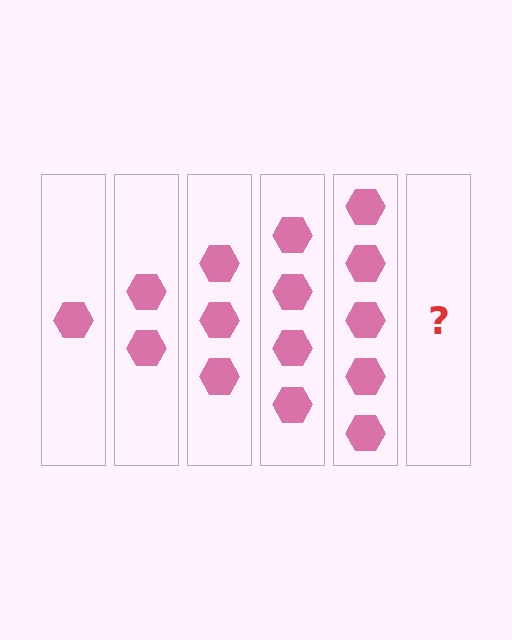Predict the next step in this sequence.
The next step is 6 hexagons.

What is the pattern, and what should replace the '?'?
The pattern is that each step adds one more hexagon. The '?' should be 6 hexagons.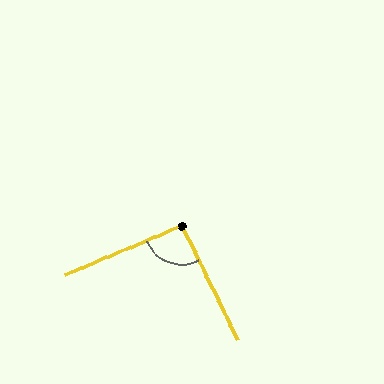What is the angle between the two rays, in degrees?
Approximately 93 degrees.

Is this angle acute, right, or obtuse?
It is approximately a right angle.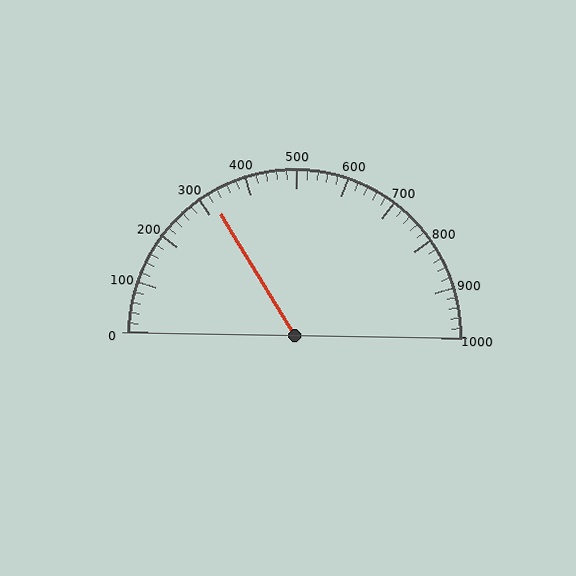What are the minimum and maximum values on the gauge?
The gauge ranges from 0 to 1000.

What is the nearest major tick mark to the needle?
The nearest major tick mark is 300.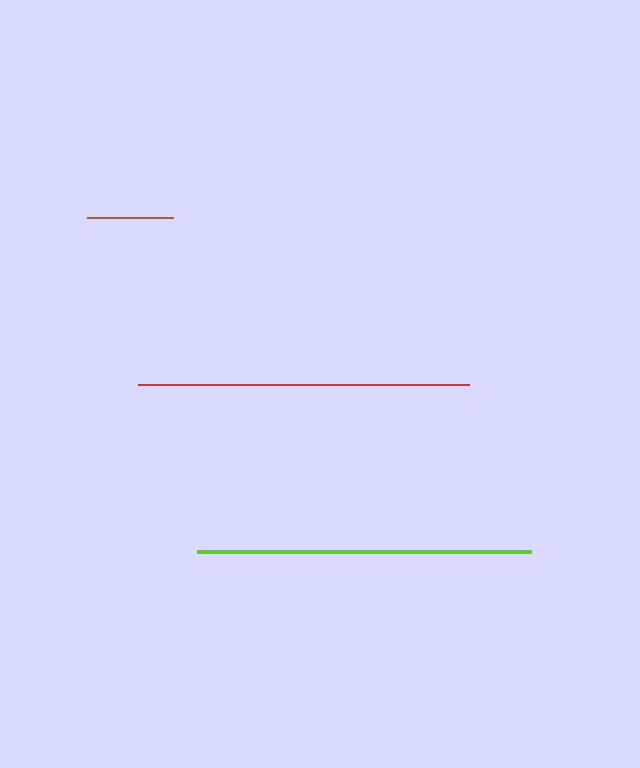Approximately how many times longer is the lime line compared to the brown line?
The lime line is approximately 3.9 times the length of the brown line.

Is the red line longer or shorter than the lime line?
The lime line is longer than the red line.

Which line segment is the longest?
The lime line is the longest at approximately 334 pixels.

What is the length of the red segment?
The red segment is approximately 331 pixels long.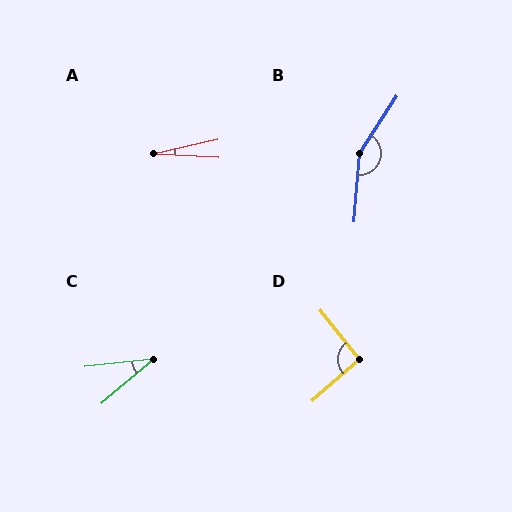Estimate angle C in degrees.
Approximately 34 degrees.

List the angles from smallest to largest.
A (16°), C (34°), D (93°), B (152°).